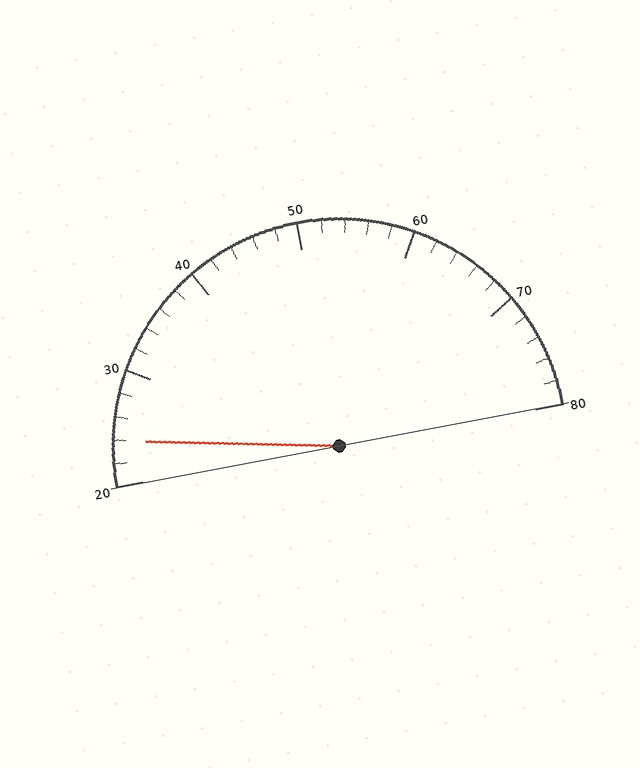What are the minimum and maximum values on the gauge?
The gauge ranges from 20 to 80.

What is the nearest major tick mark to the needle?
The nearest major tick mark is 20.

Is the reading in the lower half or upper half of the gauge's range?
The reading is in the lower half of the range (20 to 80).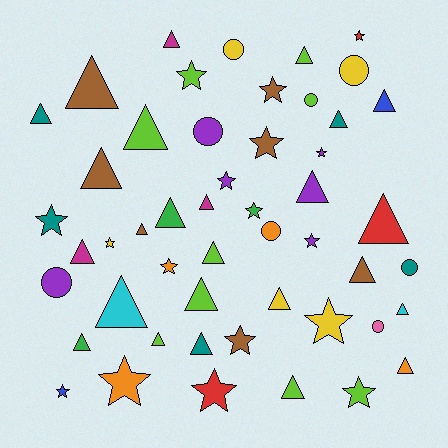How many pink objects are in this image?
There is 1 pink object.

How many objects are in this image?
There are 50 objects.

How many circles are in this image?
There are 8 circles.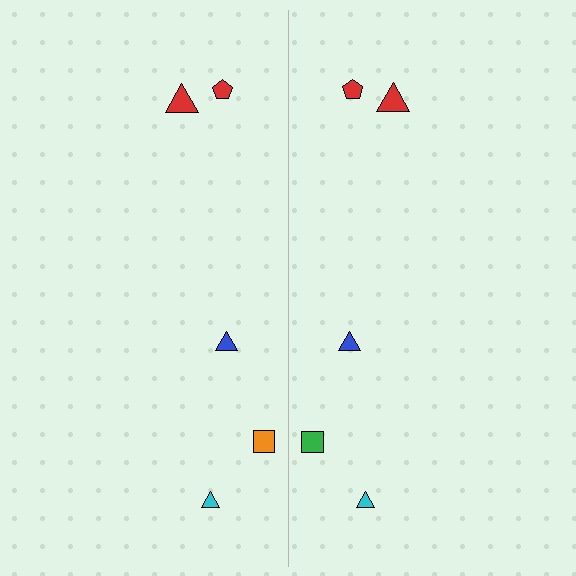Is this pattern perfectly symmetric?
No, the pattern is not perfectly symmetric. The green square on the right side breaks the symmetry — its mirror counterpart is orange.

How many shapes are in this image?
There are 10 shapes in this image.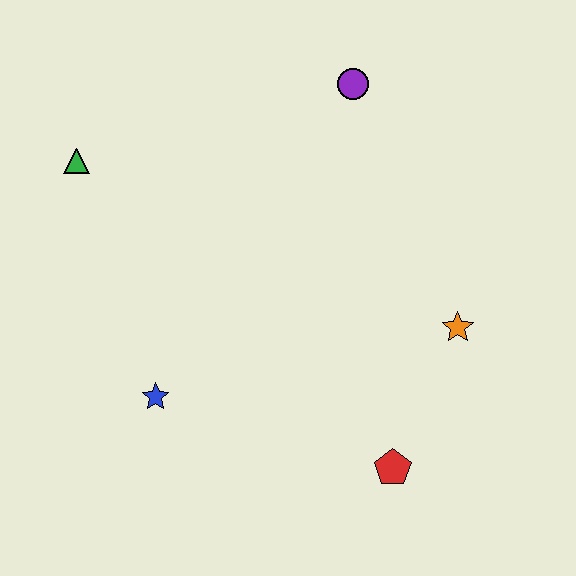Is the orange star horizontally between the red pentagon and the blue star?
No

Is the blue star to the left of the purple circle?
Yes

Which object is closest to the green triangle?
The blue star is closest to the green triangle.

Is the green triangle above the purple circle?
No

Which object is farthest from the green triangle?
The red pentagon is farthest from the green triangle.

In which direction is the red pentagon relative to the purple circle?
The red pentagon is below the purple circle.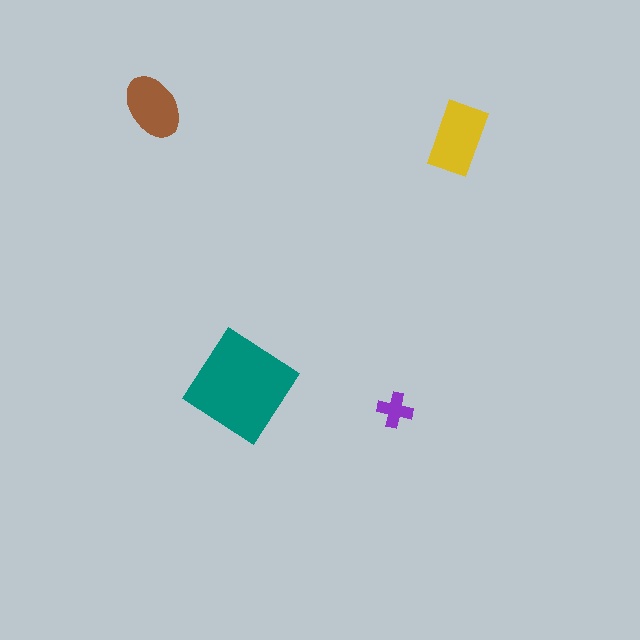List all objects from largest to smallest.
The teal diamond, the yellow rectangle, the brown ellipse, the purple cross.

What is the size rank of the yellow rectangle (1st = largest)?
2nd.